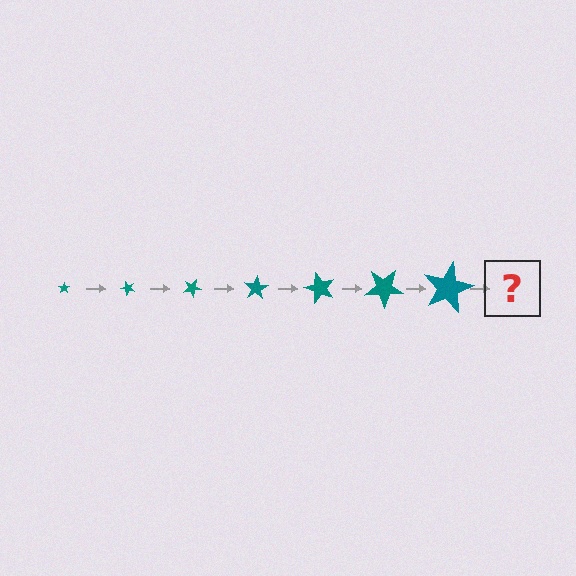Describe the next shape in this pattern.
It should be a star, larger than the previous one and rotated 350 degrees from the start.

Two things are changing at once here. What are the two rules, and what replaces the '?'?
The two rules are that the star grows larger each step and it rotates 50 degrees each step. The '?' should be a star, larger than the previous one and rotated 350 degrees from the start.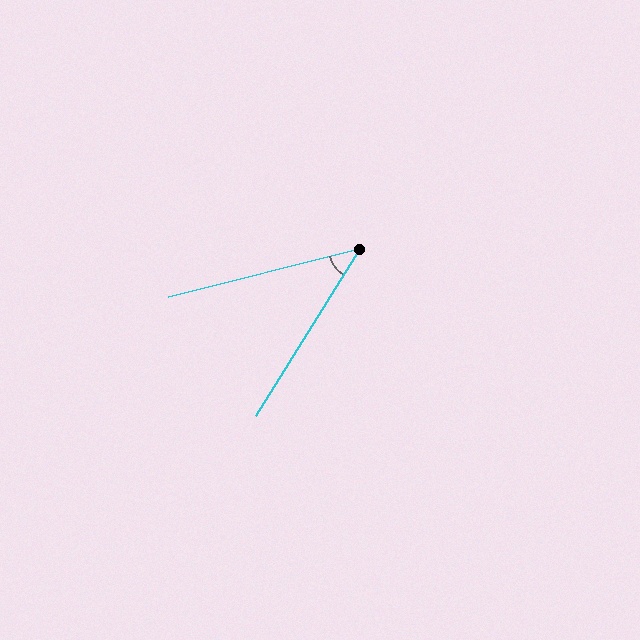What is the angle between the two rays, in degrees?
Approximately 44 degrees.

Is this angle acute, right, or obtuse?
It is acute.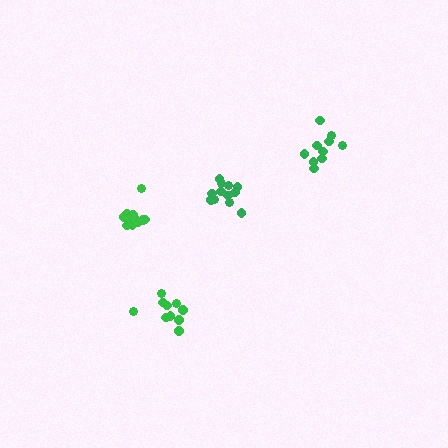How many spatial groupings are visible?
There are 4 spatial groupings.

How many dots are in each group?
Group 1: 13 dots, Group 2: 10 dots, Group 3: 11 dots, Group 4: 10 dots (44 total).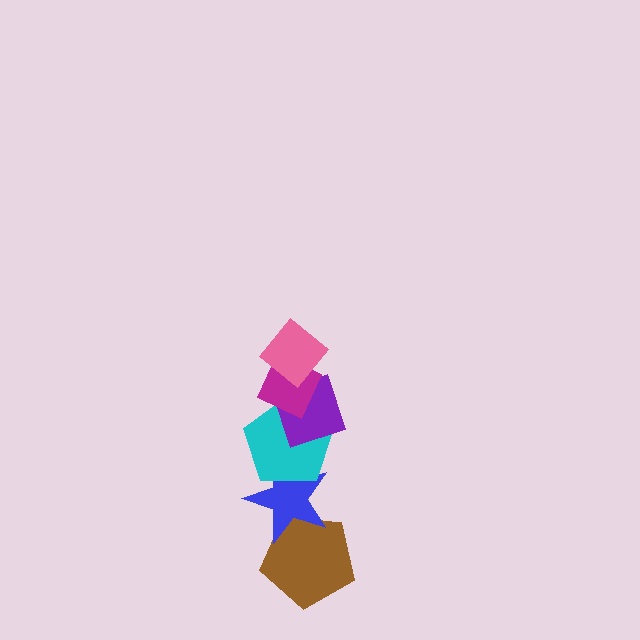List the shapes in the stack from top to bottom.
From top to bottom: the pink diamond, the magenta diamond, the purple diamond, the cyan pentagon, the blue star, the brown pentagon.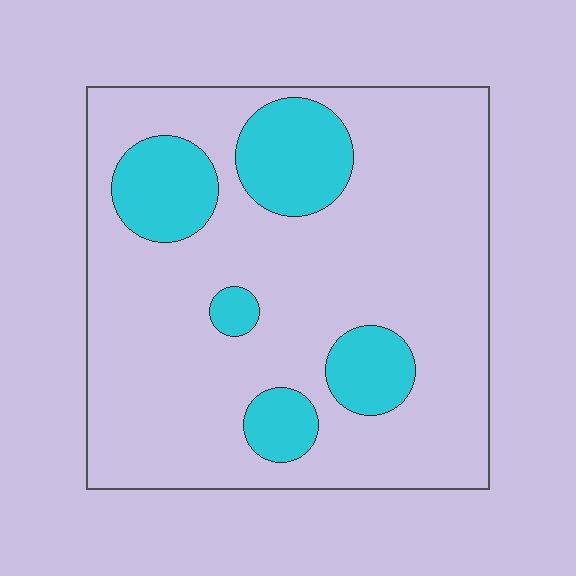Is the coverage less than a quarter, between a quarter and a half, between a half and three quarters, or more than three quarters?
Less than a quarter.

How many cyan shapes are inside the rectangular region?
5.